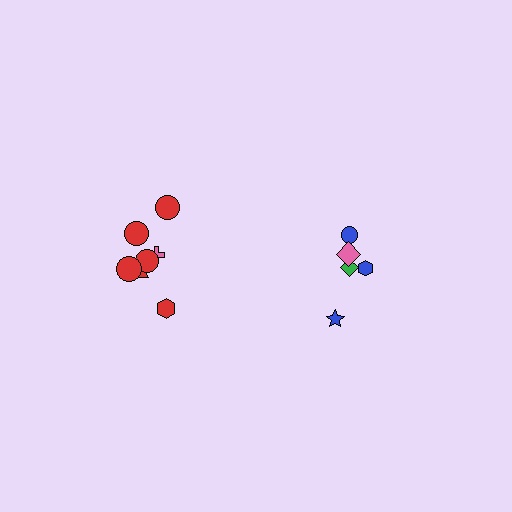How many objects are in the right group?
There are 5 objects.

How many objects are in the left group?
There are 7 objects.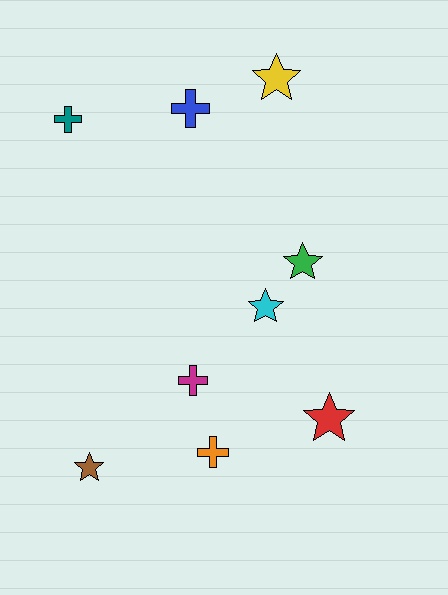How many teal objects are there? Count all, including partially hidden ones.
There is 1 teal object.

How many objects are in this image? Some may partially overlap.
There are 9 objects.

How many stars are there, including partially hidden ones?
There are 5 stars.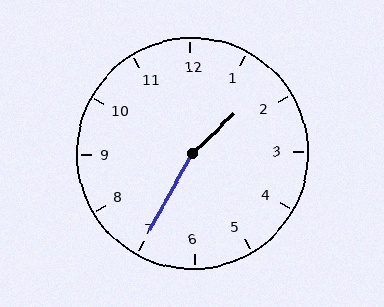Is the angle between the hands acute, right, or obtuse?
It is obtuse.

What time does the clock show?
1:35.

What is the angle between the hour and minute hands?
Approximately 162 degrees.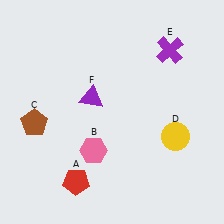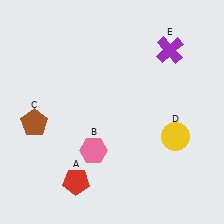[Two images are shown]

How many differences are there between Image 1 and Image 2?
There is 1 difference between the two images.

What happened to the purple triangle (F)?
The purple triangle (F) was removed in Image 2. It was in the top-left area of Image 1.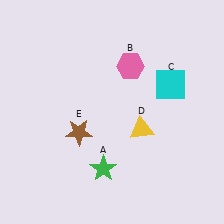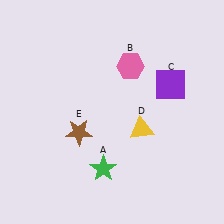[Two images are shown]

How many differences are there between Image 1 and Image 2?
There is 1 difference between the two images.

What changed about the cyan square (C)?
In Image 1, C is cyan. In Image 2, it changed to purple.